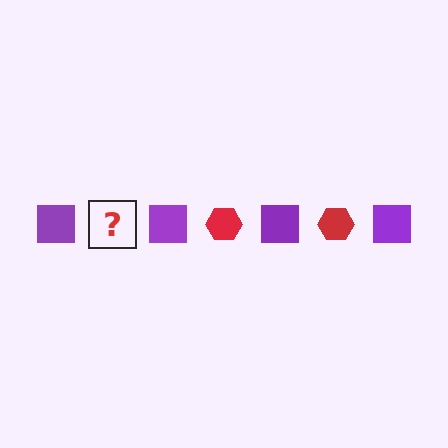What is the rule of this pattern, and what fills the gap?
The rule is that the pattern alternates between purple square and red hexagon. The gap should be filled with a red hexagon.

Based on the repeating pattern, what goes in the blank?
The blank should be a red hexagon.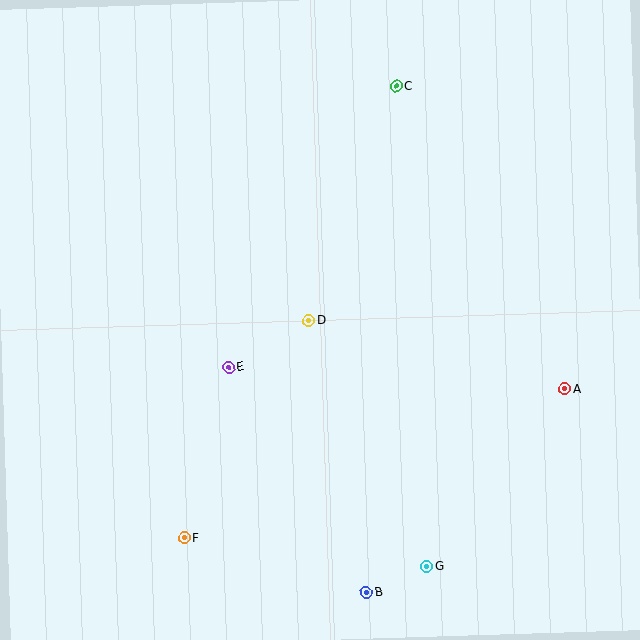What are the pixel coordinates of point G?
Point G is at (426, 566).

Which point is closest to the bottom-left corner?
Point F is closest to the bottom-left corner.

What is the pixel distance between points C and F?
The distance between C and F is 499 pixels.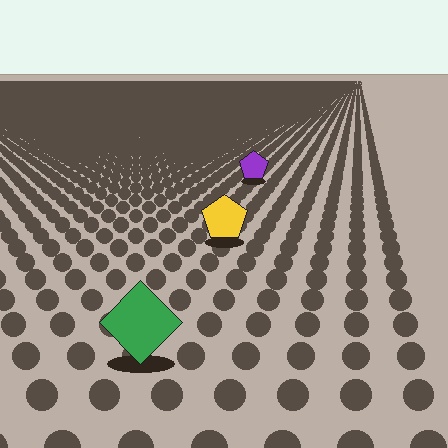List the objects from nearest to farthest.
From nearest to farthest: the green diamond, the yellow pentagon, the purple pentagon.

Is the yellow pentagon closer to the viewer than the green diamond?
No. The green diamond is closer — you can tell from the texture gradient: the ground texture is coarser near it.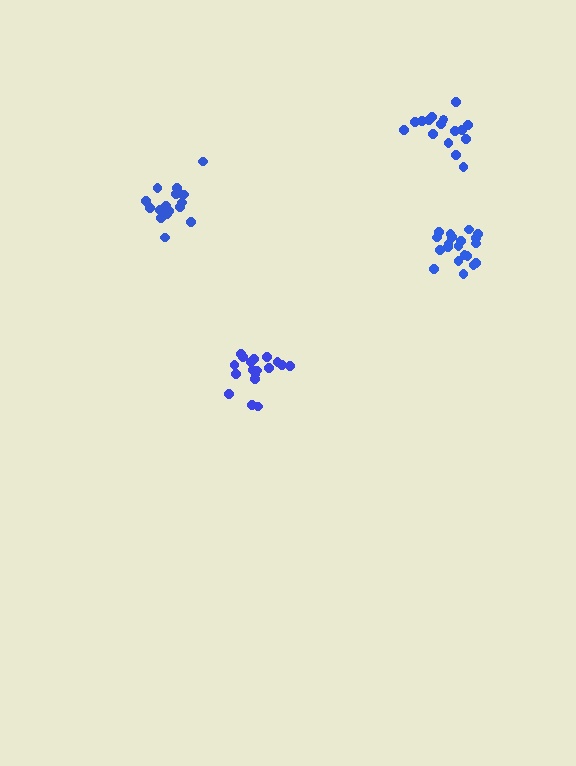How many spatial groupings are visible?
There are 4 spatial groupings.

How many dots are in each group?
Group 1: 16 dots, Group 2: 17 dots, Group 3: 20 dots, Group 4: 19 dots (72 total).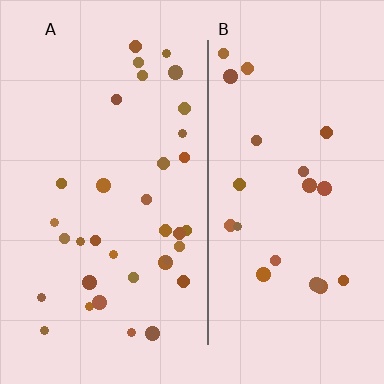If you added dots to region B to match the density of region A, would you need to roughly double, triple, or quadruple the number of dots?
Approximately double.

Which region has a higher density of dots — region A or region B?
A (the left).